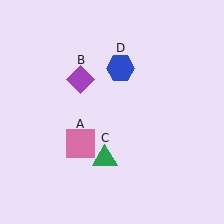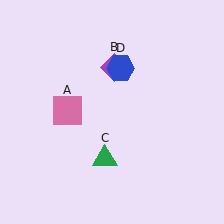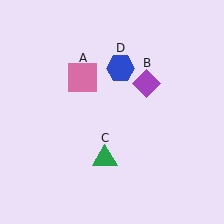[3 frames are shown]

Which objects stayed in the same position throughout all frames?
Green triangle (object C) and blue hexagon (object D) remained stationary.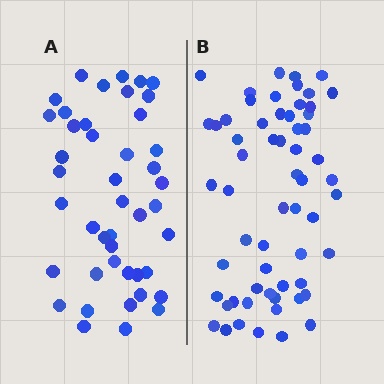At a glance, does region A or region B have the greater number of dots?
Region B (the right region) has more dots.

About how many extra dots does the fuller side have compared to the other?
Region B has approximately 15 more dots than region A.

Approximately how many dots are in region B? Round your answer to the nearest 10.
About 60 dots.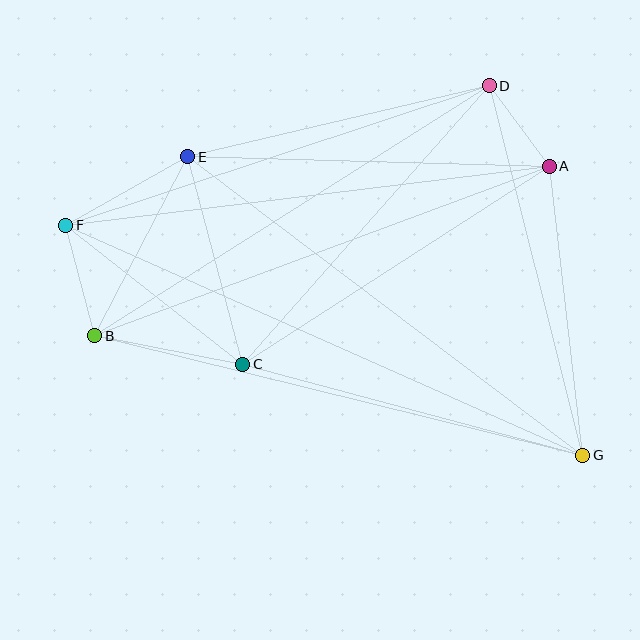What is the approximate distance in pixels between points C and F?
The distance between C and F is approximately 225 pixels.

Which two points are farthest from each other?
Points F and G are farthest from each other.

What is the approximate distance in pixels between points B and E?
The distance between B and E is approximately 202 pixels.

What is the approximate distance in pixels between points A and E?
The distance between A and E is approximately 361 pixels.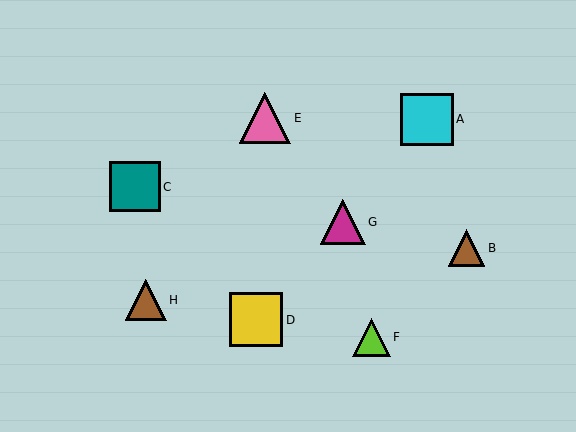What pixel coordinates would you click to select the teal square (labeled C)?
Click at (135, 187) to select the teal square C.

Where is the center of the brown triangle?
The center of the brown triangle is at (146, 300).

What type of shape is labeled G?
Shape G is a magenta triangle.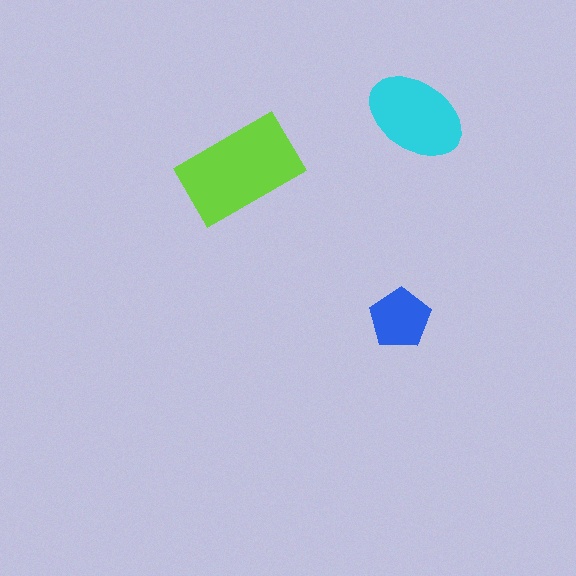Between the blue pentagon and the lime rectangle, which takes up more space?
The lime rectangle.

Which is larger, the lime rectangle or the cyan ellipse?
The lime rectangle.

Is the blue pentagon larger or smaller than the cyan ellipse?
Smaller.